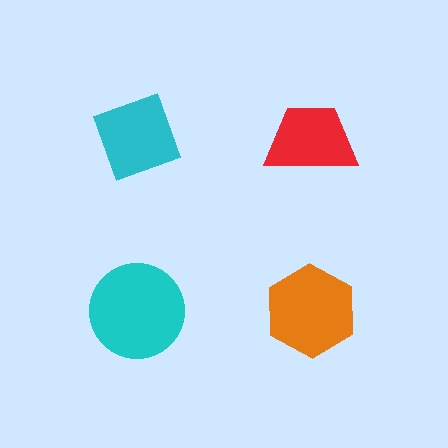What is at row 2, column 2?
An orange hexagon.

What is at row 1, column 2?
A red trapezoid.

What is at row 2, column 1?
A cyan circle.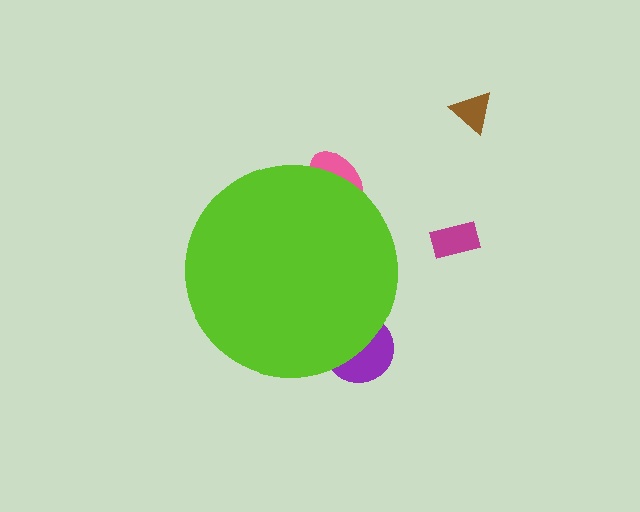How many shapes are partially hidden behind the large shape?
2 shapes are partially hidden.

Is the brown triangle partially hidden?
No, the brown triangle is fully visible.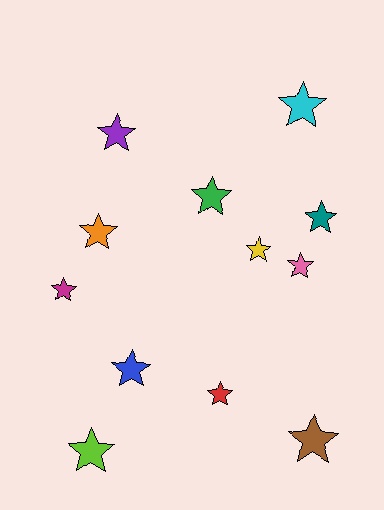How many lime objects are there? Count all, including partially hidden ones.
There is 1 lime object.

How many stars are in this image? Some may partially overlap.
There are 12 stars.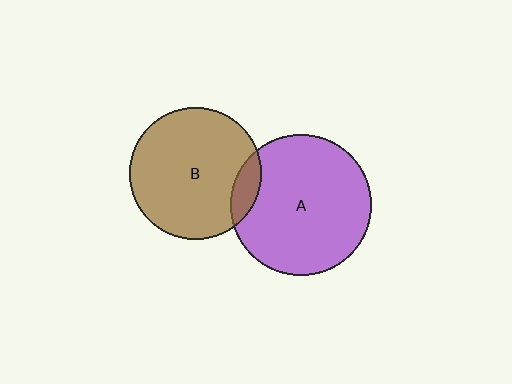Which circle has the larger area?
Circle A (purple).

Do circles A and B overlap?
Yes.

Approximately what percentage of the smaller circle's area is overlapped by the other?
Approximately 10%.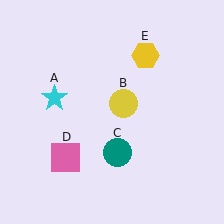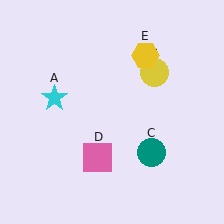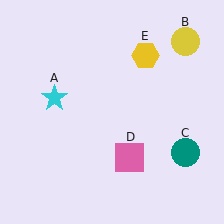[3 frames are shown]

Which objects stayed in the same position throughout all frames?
Cyan star (object A) and yellow hexagon (object E) remained stationary.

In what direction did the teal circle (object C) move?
The teal circle (object C) moved right.